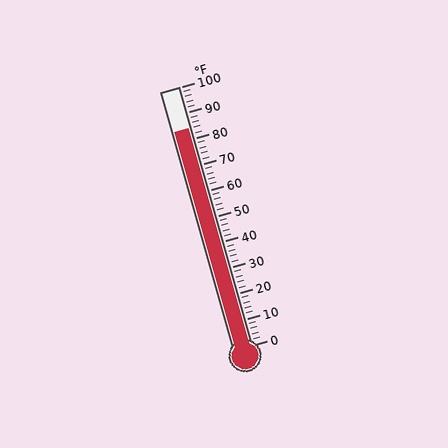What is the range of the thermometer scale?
The thermometer scale ranges from 0°F to 100°F.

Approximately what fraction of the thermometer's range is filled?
The thermometer is filled to approximately 85% of its range.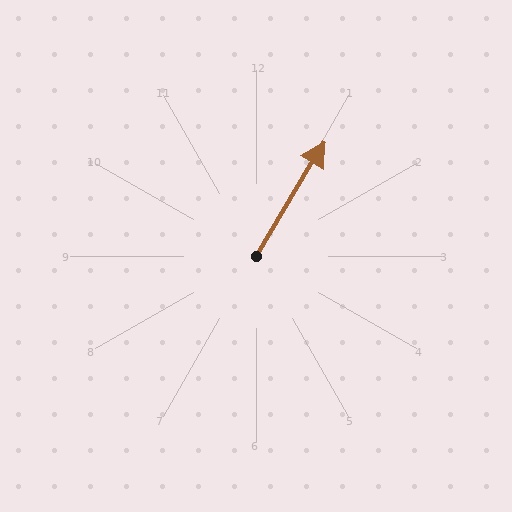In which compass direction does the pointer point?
Northeast.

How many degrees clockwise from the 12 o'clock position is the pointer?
Approximately 31 degrees.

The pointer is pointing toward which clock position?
Roughly 1 o'clock.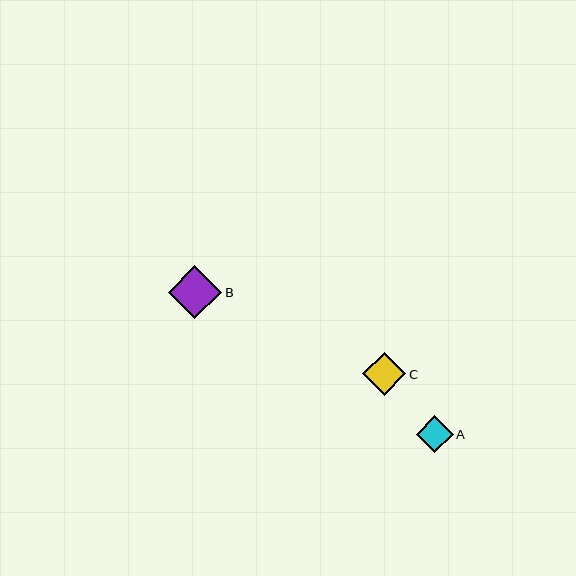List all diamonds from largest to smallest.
From largest to smallest: B, C, A.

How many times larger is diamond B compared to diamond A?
Diamond B is approximately 1.4 times the size of diamond A.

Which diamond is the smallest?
Diamond A is the smallest with a size of approximately 37 pixels.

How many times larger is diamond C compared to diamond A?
Diamond C is approximately 1.2 times the size of diamond A.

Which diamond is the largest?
Diamond B is the largest with a size of approximately 53 pixels.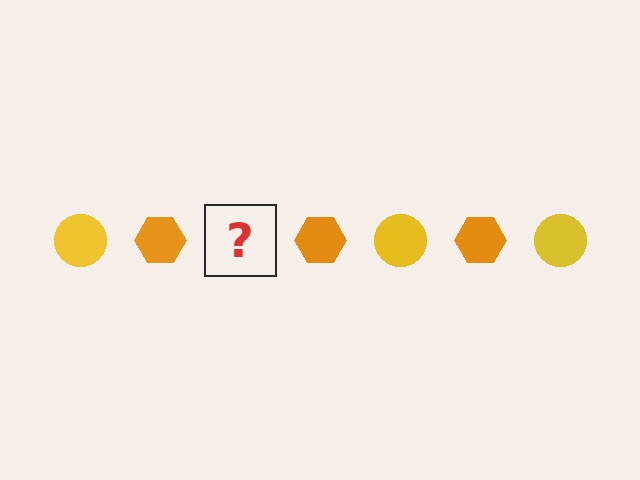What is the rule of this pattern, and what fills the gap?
The rule is that the pattern alternates between yellow circle and orange hexagon. The gap should be filled with a yellow circle.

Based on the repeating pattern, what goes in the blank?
The blank should be a yellow circle.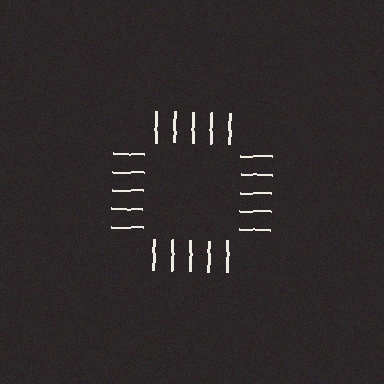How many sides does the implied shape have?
4 sides — the line-ends trace a square.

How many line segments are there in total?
20 — 5 along each of the 4 edges.